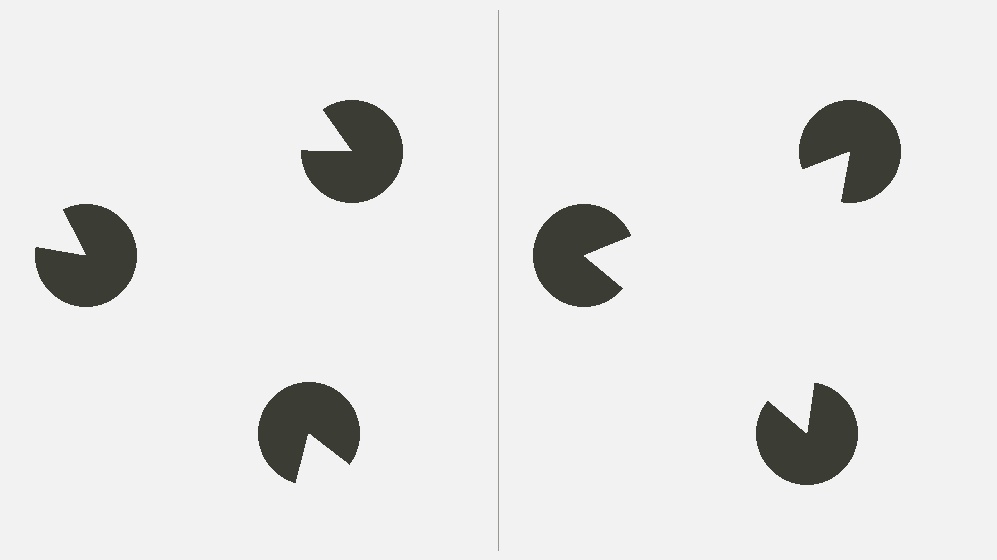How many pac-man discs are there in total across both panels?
6 — 3 on each side.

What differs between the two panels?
The pac-man discs are positioned identically on both sides; only the wedge orientations differ. On the right they align to a triangle; on the left they are misaligned.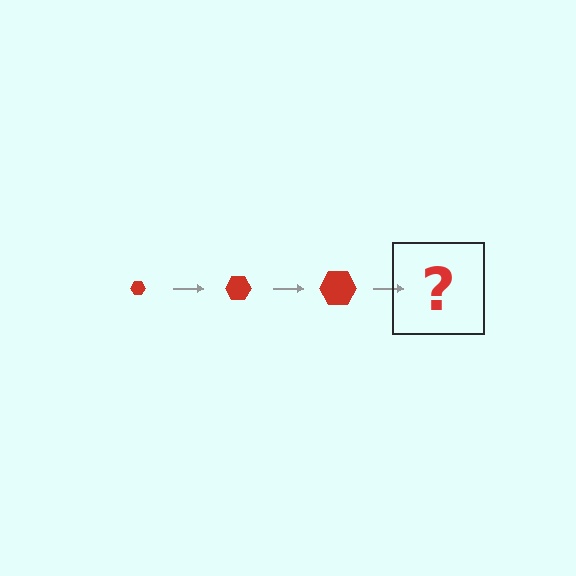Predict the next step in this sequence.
The next step is a red hexagon, larger than the previous one.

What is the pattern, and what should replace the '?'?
The pattern is that the hexagon gets progressively larger each step. The '?' should be a red hexagon, larger than the previous one.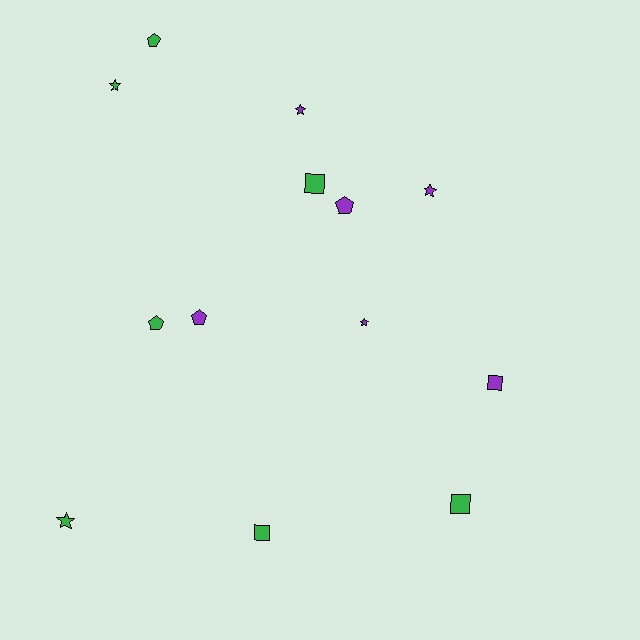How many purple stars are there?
There are 3 purple stars.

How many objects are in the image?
There are 13 objects.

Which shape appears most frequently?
Star, with 5 objects.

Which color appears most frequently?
Green, with 7 objects.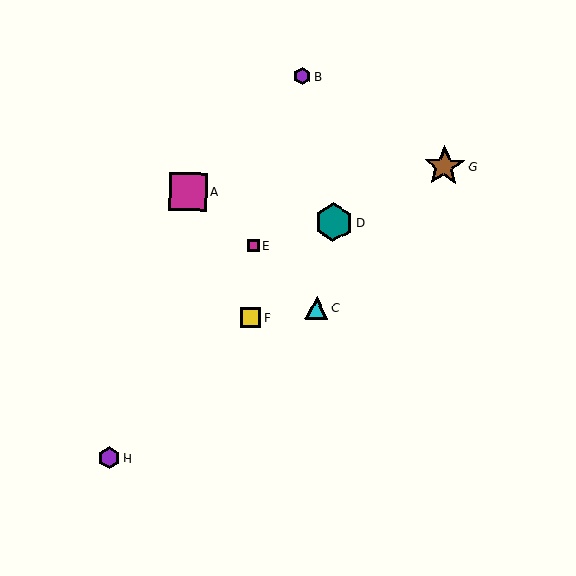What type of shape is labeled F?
Shape F is a yellow square.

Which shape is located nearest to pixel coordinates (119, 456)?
The purple hexagon (labeled H) at (109, 458) is nearest to that location.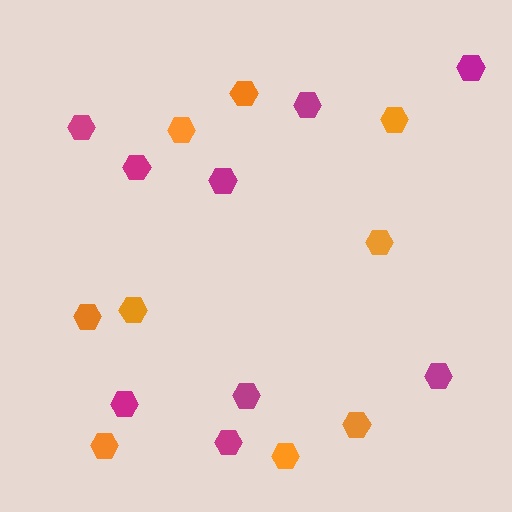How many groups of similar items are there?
There are 2 groups: one group of orange hexagons (9) and one group of magenta hexagons (9).